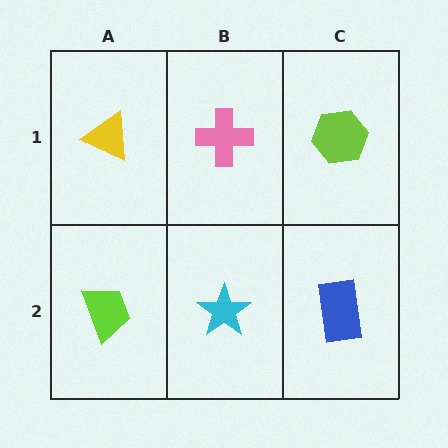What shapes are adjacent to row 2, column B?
A pink cross (row 1, column B), a lime trapezoid (row 2, column A), a blue rectangle (row 2, column C).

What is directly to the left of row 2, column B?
A lime trapezoid.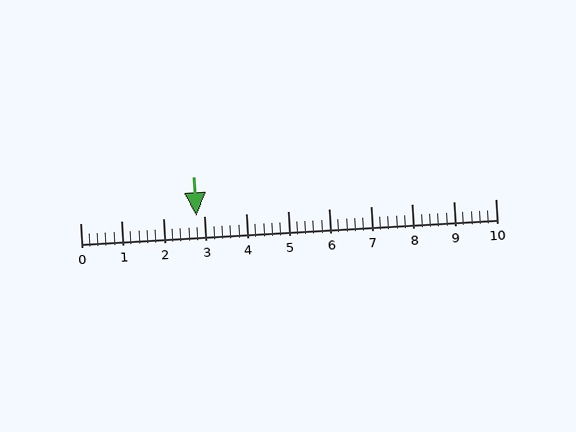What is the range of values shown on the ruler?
The ruler shows values from 0 to 10.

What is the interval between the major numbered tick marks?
The major tick marks are spaced 1 units apart.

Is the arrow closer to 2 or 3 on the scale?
The arrow is closer to 3.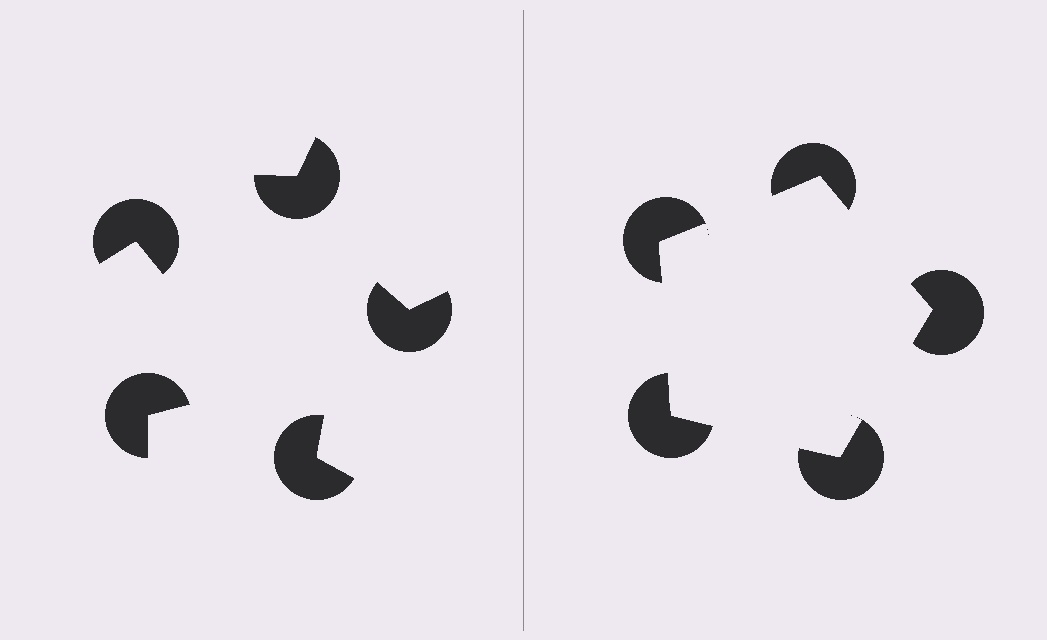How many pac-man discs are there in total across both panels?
10 — 5 on each side.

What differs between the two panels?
The pac-man discs are positioned identically on both sides; only the wedge orientations differ. On the right they align to a pentagon; on the left they are misaligned.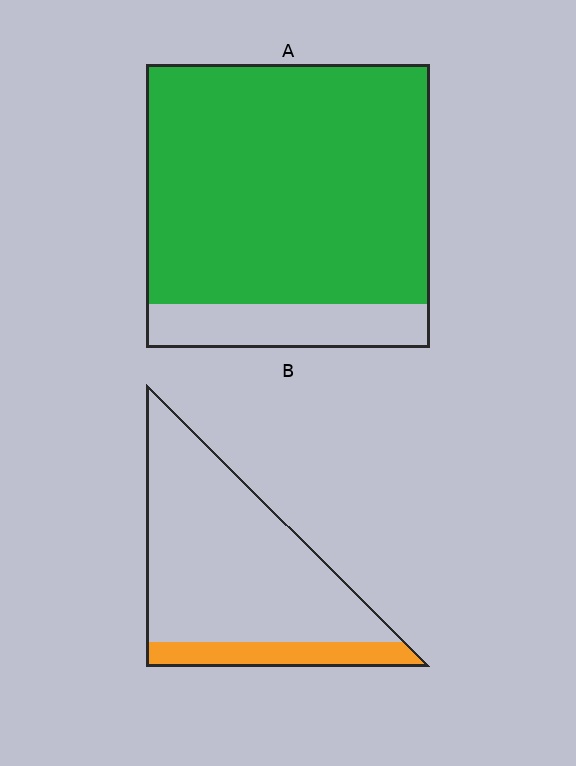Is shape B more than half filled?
No.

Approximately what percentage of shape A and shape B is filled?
A is approximately 85% and B is approximately 15%.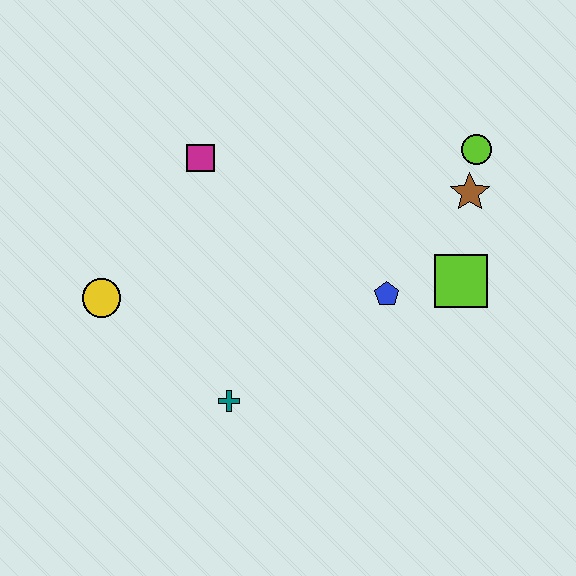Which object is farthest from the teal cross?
The lime circle is farthest from the teal cross.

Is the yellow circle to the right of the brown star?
No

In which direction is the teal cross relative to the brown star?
The teal cross is to the left of the brown star.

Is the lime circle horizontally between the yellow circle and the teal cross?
No